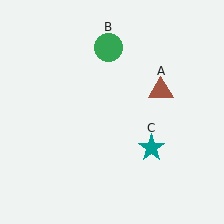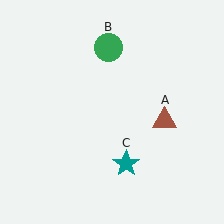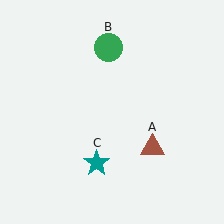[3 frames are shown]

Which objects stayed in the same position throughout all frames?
Green circle (object B) remained stationary.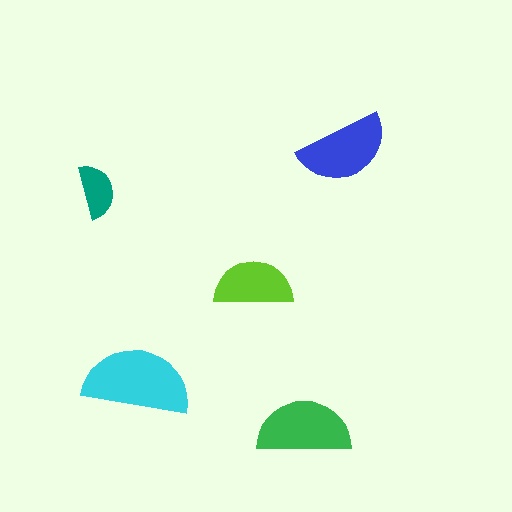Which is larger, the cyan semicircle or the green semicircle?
The cyan one.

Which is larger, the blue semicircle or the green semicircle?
The green one.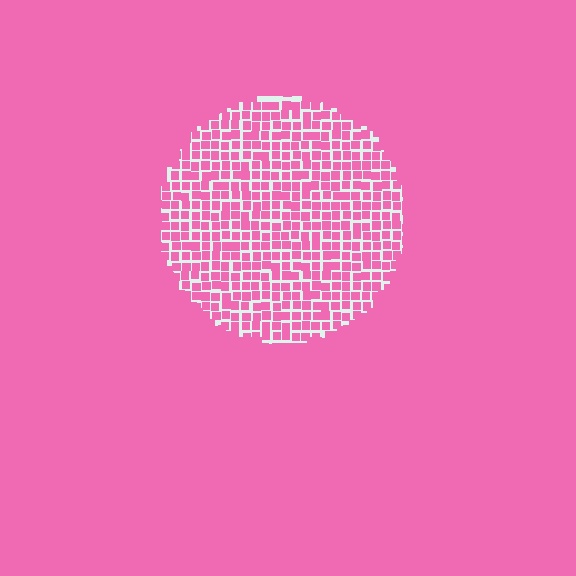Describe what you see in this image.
The image contains small pink elements arranged at two different densities. A circle-shaped region is visible where the elements are less densely packed than the surrounding area.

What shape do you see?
I see a circle.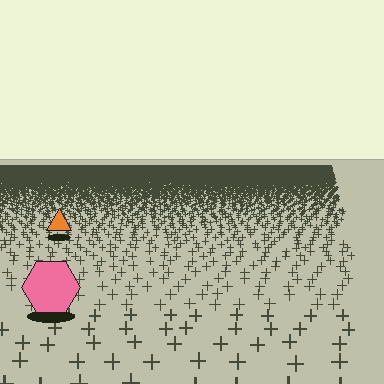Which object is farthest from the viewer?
The orange triangle is farthest from the viewer. It appears smaller and the ground texture around it is denser.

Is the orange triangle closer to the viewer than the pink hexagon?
No. The pink hexagon is closer — you can tell from the texture gradient: the ground texture is coarser near it.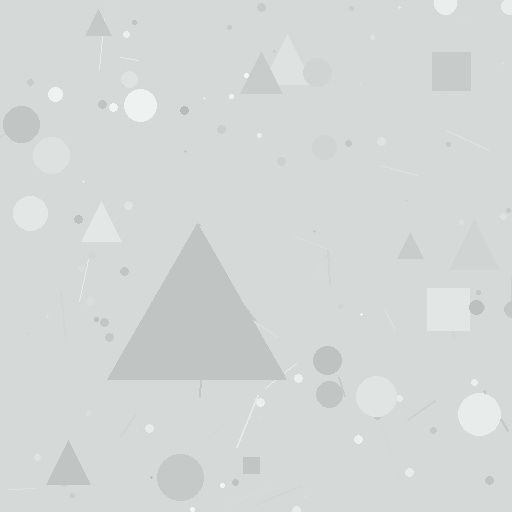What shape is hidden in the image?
A triangle is hidden in the image.